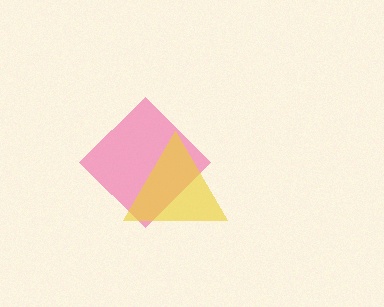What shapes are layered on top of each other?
The layered shapes are: a pink diamond, a yellow triangle.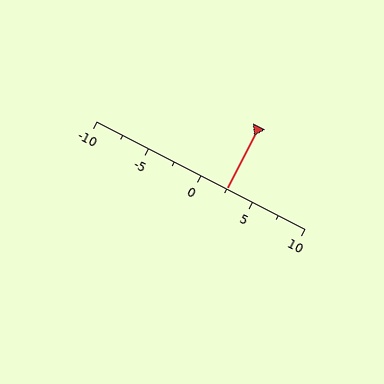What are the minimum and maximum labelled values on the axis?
The axis runs from -10 to 10.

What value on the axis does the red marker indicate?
The marker indicates approximately 2.5.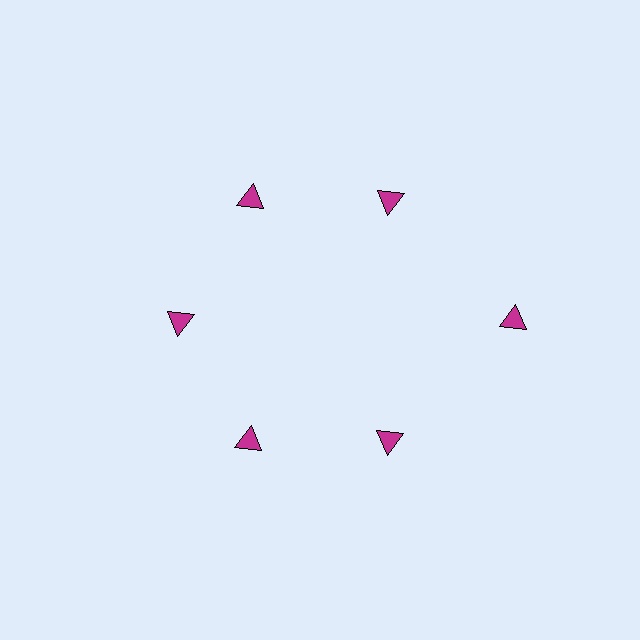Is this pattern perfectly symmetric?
No. The 6 magenta triangles are arranged in a ring, but one element near the 3 o'clock position is pushed outward from the center, breaking the 6-fold rotational symmetry.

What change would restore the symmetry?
The symmetry would be restored by moving it inward, back onto the ring so that all 6 triangles sit at equal angles and equal distance from the center.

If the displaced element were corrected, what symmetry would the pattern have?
It would have 6-fold rotational symmetry — the pattern would map onto itself every 60 degrees.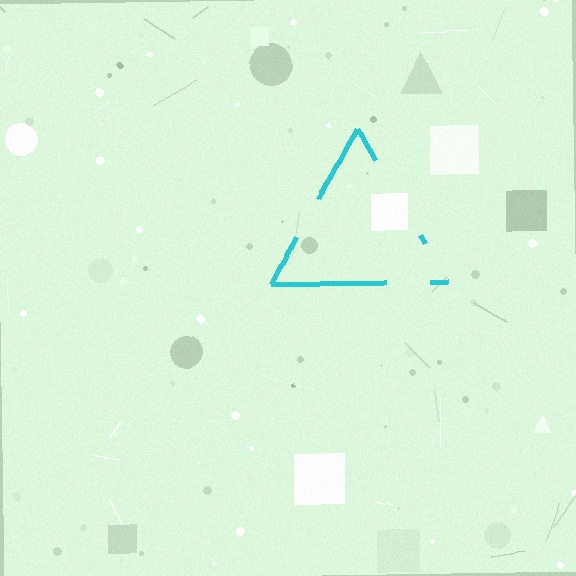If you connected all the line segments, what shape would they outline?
They would outline a triangle.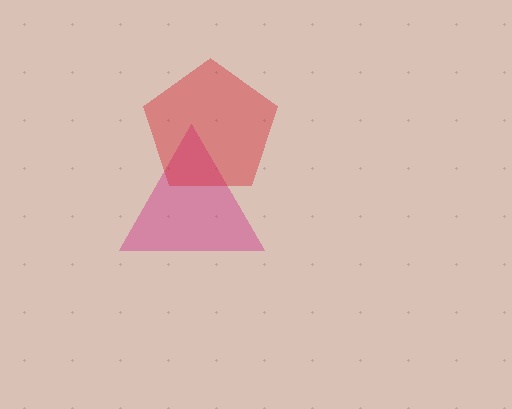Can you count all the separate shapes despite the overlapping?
Yes, there are 2 separate shapes.